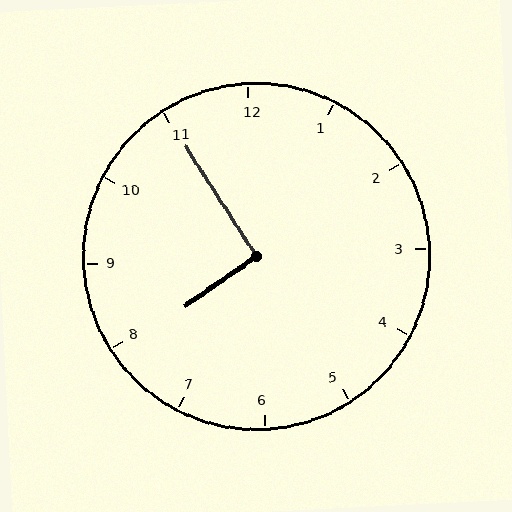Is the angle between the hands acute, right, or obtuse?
It is right.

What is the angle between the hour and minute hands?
Approximately 92 degrees.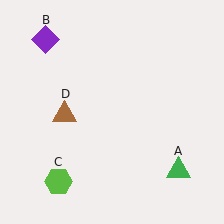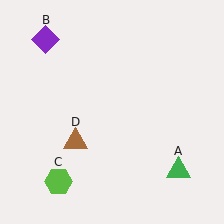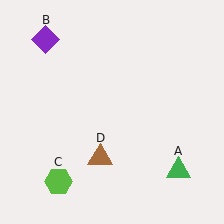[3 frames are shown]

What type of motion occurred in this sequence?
The brown triangle (object D) rotated counterclockwise around the center of the scene.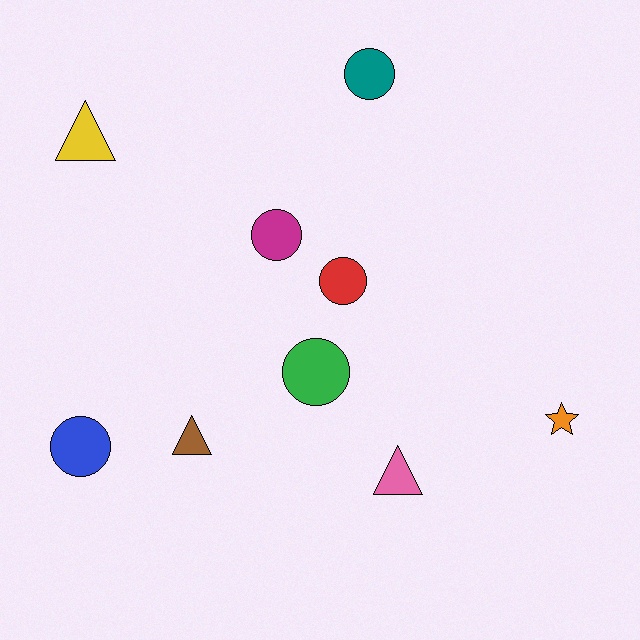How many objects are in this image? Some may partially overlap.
There are 9 objects.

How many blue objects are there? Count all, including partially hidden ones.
There is 1 blue object.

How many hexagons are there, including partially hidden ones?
There are no hexagons.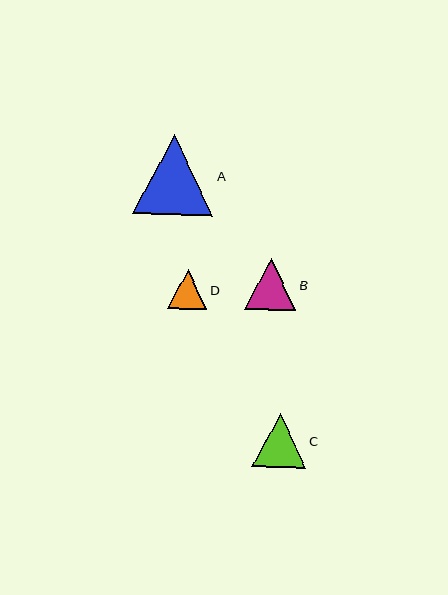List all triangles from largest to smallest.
From largest to smallest: A, C, B, D.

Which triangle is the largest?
Triangle A is the largest with a size of approximately 80 pixels.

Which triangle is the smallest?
Triangle D is the smallest with a size of approximately 39 pixels.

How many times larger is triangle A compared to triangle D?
Triangle A is approximately 2.0 times the size of triangle D.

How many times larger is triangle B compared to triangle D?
Triangle B is approximately 1.3 times the size of triangle D.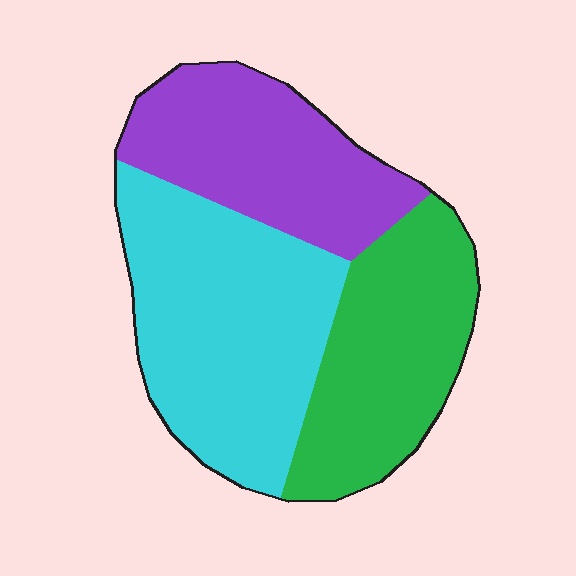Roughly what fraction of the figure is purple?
Purple covers roughly 30% of the figure.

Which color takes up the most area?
Cyan, at roughly 40%.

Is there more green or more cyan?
Cyan.